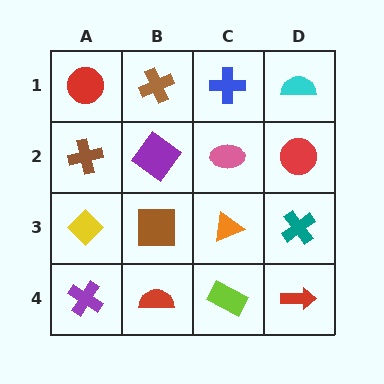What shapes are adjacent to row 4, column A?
A yellow diamond (row 3, column A), a red semicircle (row 4, column B).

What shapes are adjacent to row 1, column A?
A brown cross (row 2, column A), a brown cross (row 1, column B).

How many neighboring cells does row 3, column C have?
4.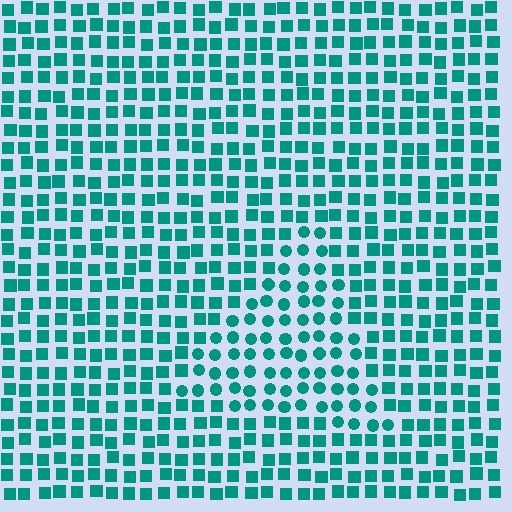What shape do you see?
I see a triangle.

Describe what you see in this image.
The image is filled with small teal elements arranged in a uniform grid. A triangle-shaped region contains circles, while the surrounding area contains squares. The boundary is defined purely by the change in element shape.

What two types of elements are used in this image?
The image uses circles inside the triangle region and squares outside it.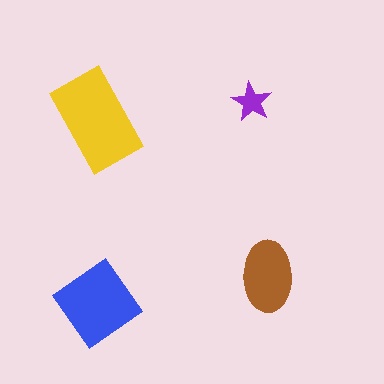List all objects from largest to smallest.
The yellow rectangle, the blue diamond, the brown ellipse, the purple star.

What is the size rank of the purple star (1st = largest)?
4th.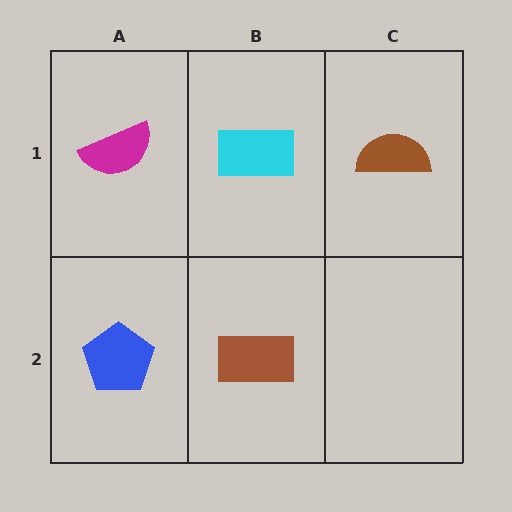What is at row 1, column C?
A brown semicircle.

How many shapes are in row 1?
3 shapes.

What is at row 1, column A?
A magenta semicircle.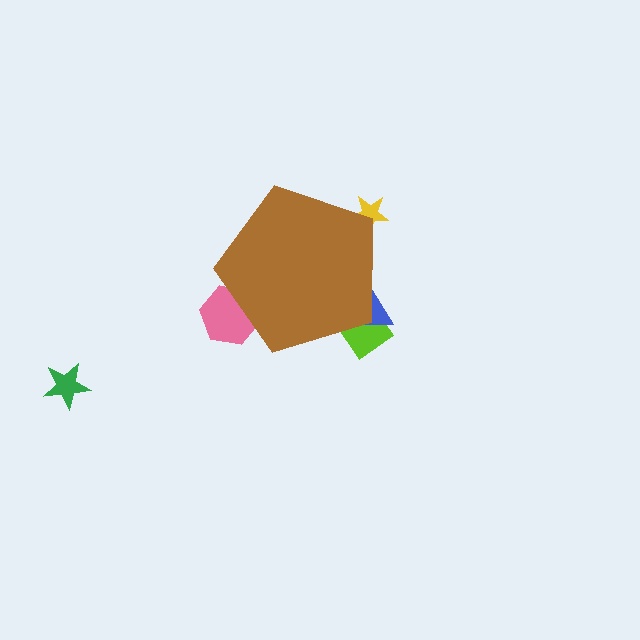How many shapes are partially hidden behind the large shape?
4 shapes are partially hidden.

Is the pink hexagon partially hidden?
Yes, the pink hexagon is partially hidden behind the brown pentagon.